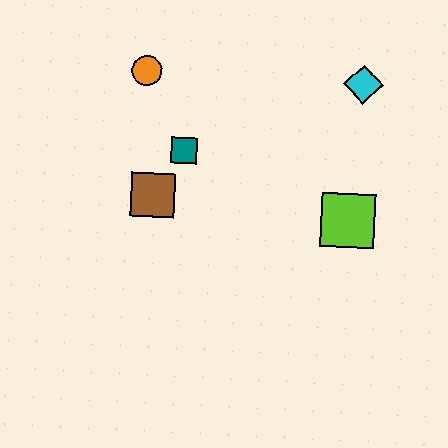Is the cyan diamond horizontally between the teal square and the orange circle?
No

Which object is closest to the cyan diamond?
The lime square is closest to the cyan diamond.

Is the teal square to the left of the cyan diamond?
Yes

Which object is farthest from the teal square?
The cyan diamond is farthest from the teal square.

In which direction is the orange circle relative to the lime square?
The orange circle is to the left of the lime square.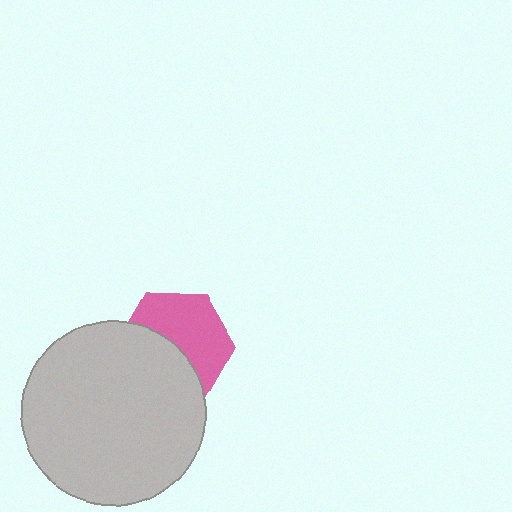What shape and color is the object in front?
The object in front is a light gray circle.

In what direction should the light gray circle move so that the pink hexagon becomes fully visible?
The light gray circle should move down. That is the shortest direction to clear the overlap and leave the pink hexagon fully visible.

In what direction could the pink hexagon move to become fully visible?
The pink hexagon could move up. That would shift it out from behind the light gray circle entirely.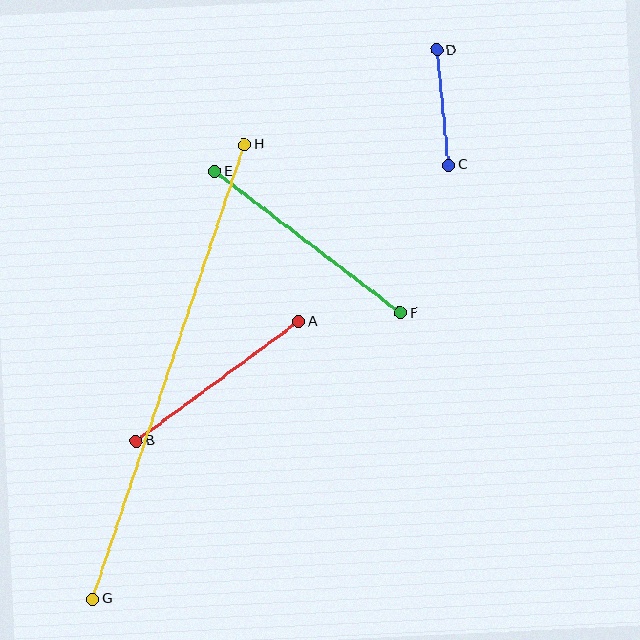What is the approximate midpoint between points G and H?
The midpoint is at approximately (169, 372) pixels.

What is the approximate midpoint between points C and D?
The midpoint is at approximately (443, 108) pixels.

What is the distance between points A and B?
The distance is approximately 201 pixels.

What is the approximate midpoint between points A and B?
The midpoint is at approximately (217, 381) pixels.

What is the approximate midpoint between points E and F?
The midpoint is at approximately (308, 242) pixels.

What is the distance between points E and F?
The distance is approximately 233 pixels.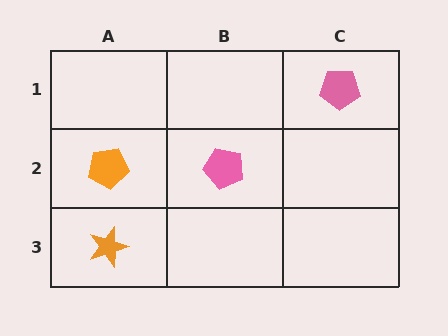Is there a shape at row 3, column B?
No, that cell is empty.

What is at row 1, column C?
A pink pentagon.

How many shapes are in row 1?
1 shape.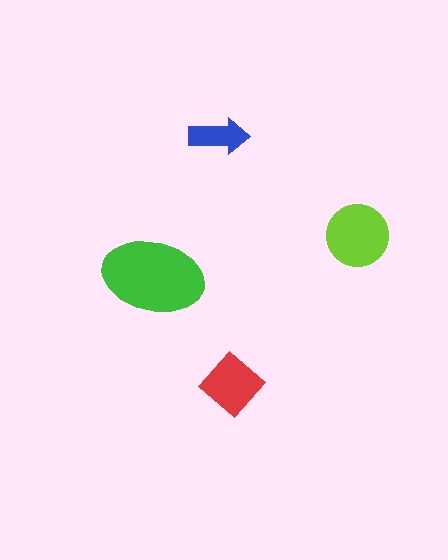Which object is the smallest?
The blue arrow.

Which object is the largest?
The green ellipse.